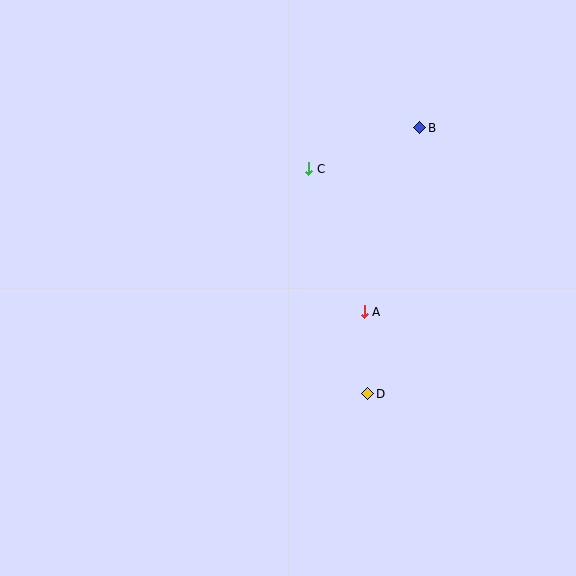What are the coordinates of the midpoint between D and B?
The midpoint between D and B is at (394, 261).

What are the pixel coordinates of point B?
Point B is at (420, 128).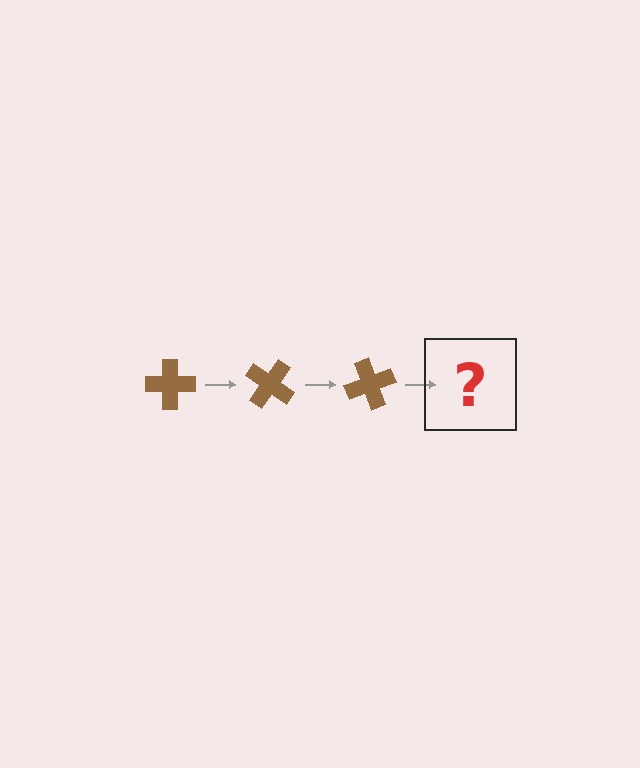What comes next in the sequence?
The next element should be a brown cross rotated 105 degrees.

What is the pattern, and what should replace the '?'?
The pattern is that the cross rotates 35 degrees each step. The '?' should be a brown cross rotated 105 degrees.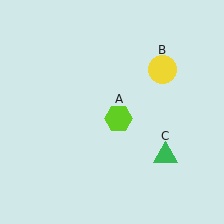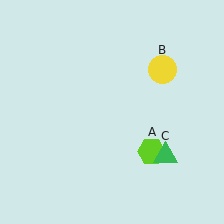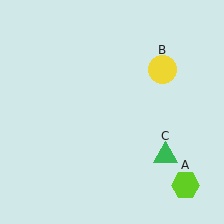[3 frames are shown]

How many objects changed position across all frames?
1 object changed position: lime hexagon (object A).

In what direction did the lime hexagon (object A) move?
The lime hexagon (object A) moved down and to the right.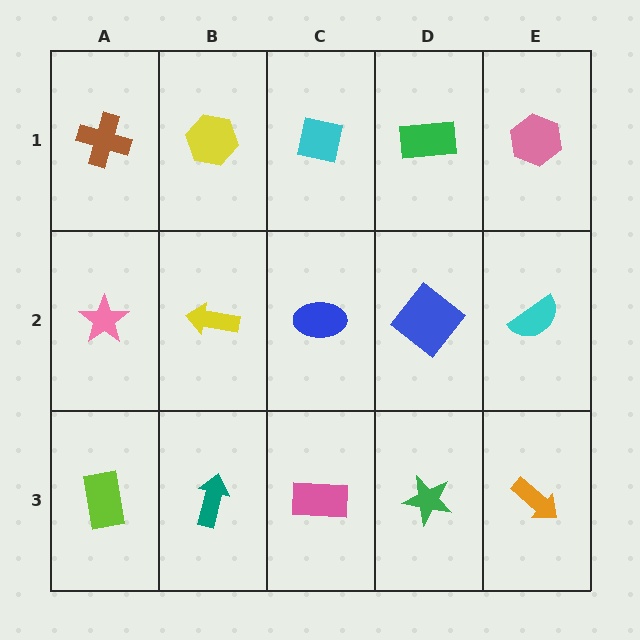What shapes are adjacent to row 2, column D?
A green rectangle (row 1, column D), a green star (row 3, column D), a blue ellipse (row 2, column C), a cyan semicircle (row 2, column E).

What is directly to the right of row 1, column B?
A cyan square.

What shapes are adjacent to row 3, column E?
A cyan semicircle (row 2, column E), a green star (row 3, column D).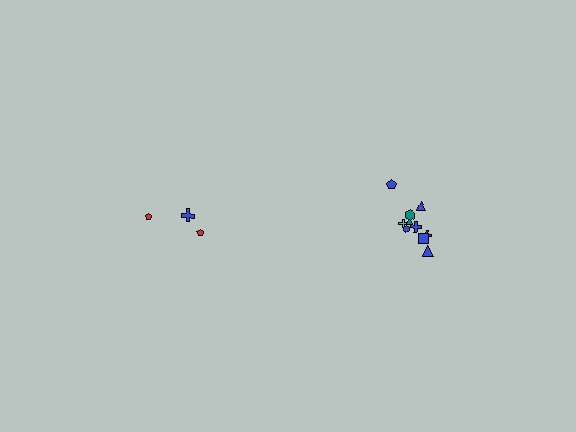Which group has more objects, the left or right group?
The right group.